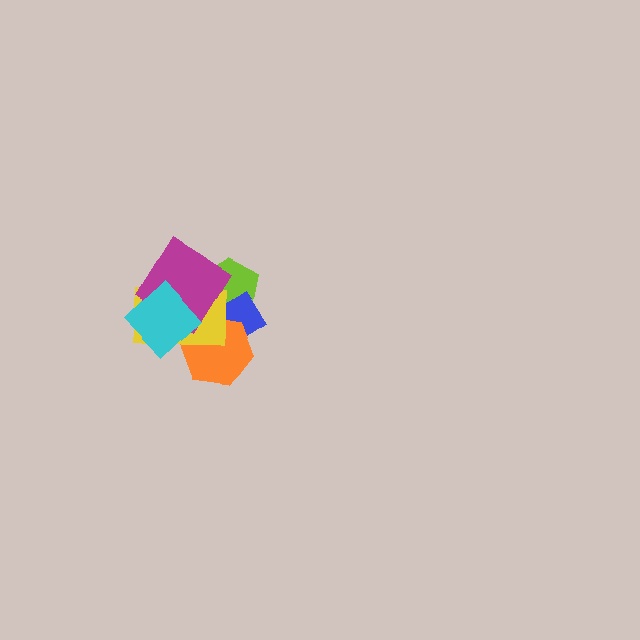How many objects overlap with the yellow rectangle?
5 objects overlap with the yellow rectangle.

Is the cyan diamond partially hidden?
No, no other shape covers it.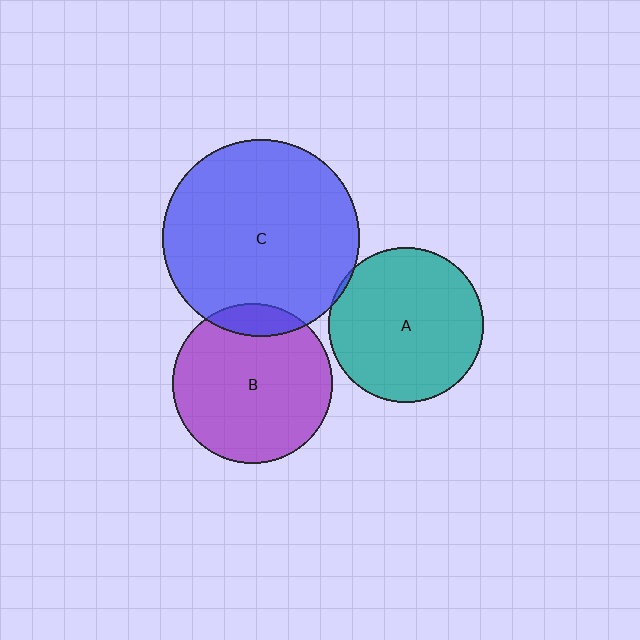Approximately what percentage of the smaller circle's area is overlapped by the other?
Approximately 10%.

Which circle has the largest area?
Circle C (blue).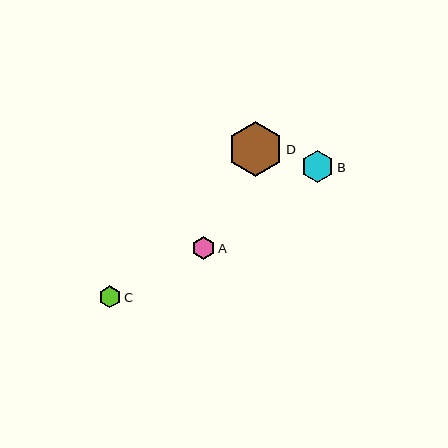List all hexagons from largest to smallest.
From largest to smallest: D, B, A, C.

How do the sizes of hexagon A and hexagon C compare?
Hexagon A and hexagon C are approximately the same size.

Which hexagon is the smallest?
Hexagon C is the smallest with a size of approximately 22 pixels.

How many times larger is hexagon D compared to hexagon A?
Hexagon D is approximately 2.4 times the size of hexagon A.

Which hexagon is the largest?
Hexagon D is the largest with a size of approximately 55 pixels.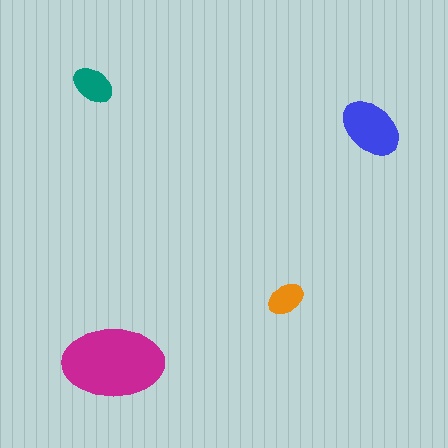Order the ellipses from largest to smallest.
the magenta one, the blue one, the teal one, the orange one.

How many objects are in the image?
There are 4 objects in the image.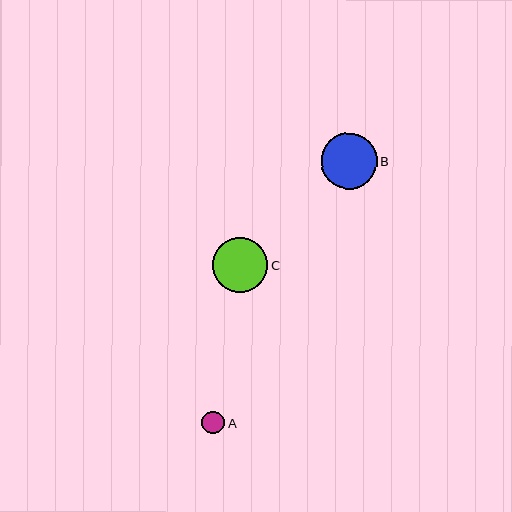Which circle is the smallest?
Circle A is the smallest with a size of approximately 23 pixels.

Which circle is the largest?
Circle B is the largest with a size of approximately 56 pixels.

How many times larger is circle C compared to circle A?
Circle C is approximately 2.4 times the size of circle A.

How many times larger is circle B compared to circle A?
Circle B is approximately 2.4 times the size of circle A.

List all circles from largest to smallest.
From largest to smallest: B, C, A.